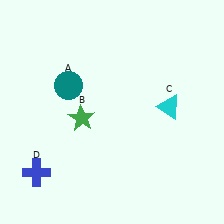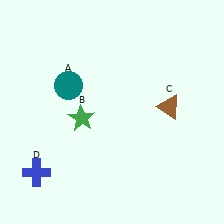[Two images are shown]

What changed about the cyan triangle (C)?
In Image 1, C is cyan. In Image 2, it changed to brown.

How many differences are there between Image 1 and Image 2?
There is 1 difference between the two images.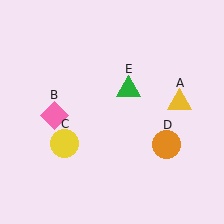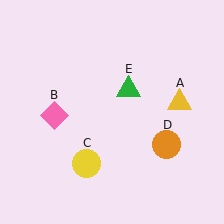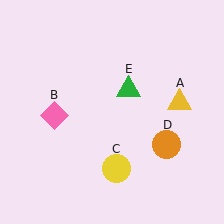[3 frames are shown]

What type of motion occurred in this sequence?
The yellow circle (object C) rotated counterclockwise around the center of the scene.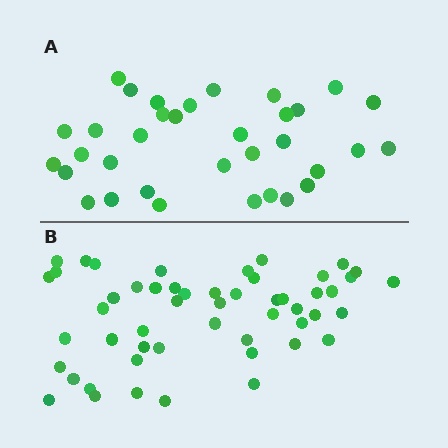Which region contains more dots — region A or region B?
Region B (the bottom region) has more dots.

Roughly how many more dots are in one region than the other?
Region B has approximately 20 more dots than region A.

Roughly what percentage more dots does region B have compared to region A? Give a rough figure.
About 55% more.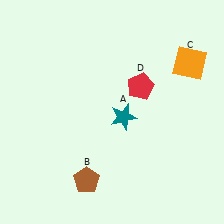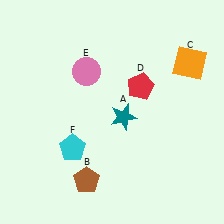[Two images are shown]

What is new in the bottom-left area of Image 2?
A cyan pentagon (F) was added in the bottom-left area of Image 2.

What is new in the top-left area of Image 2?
A pink circle (E) was added in the top-left area of Image 2.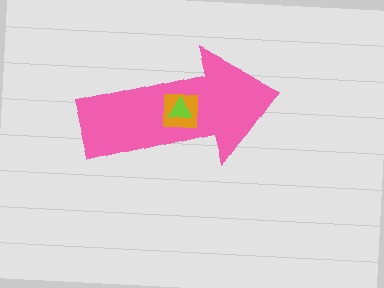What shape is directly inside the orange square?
The lime triangle.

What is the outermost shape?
The pink arrow.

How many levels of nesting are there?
3.